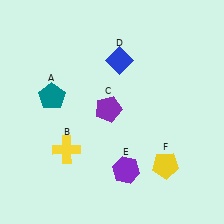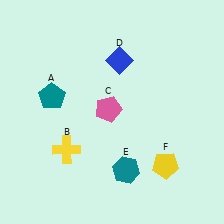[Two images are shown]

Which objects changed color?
C changed from purple to pink. E changed from purple to teal.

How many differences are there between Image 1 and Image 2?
There are 2 differences between the two images.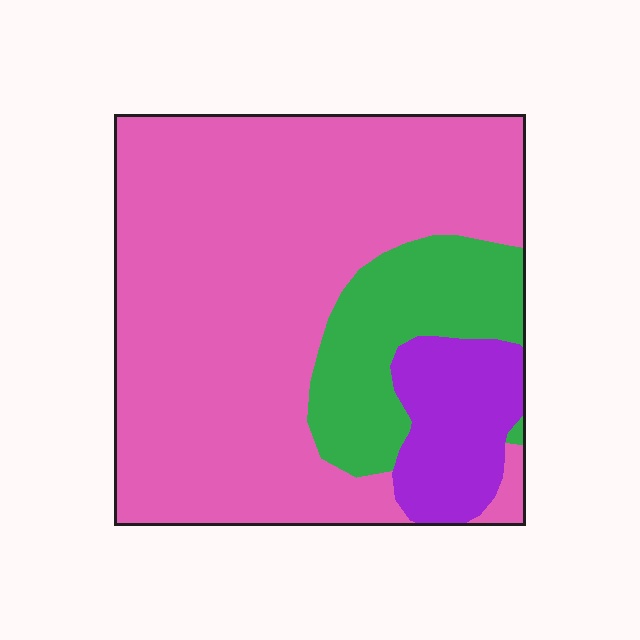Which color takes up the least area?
Purple, at roughly 10%.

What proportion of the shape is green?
Green takes up about one sixth (1/6) of the shape.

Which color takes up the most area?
Pink, at roughly 70%.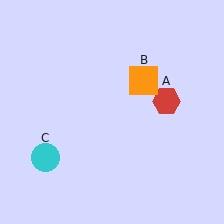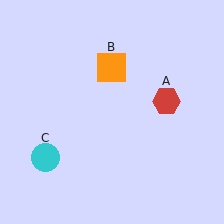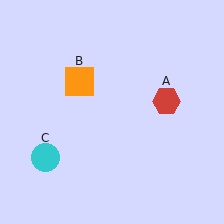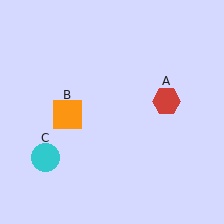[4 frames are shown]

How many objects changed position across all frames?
1 object changed position: orange square (object B).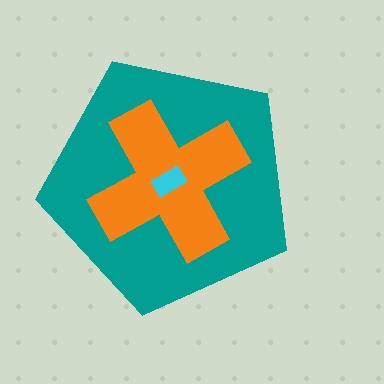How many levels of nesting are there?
3.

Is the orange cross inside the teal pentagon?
Yes.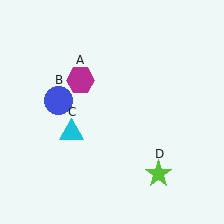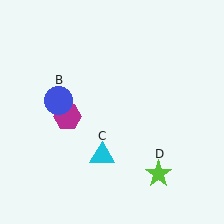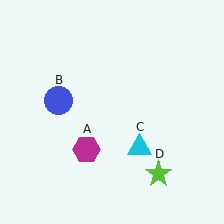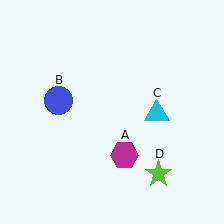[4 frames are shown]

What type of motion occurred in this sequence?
The magenta hexagon (object A), cyan triangle (object C) rotated counterclockwise around the center of the scene.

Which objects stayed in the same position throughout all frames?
Blue circle (object B) and lime star (object D) remained stationary.